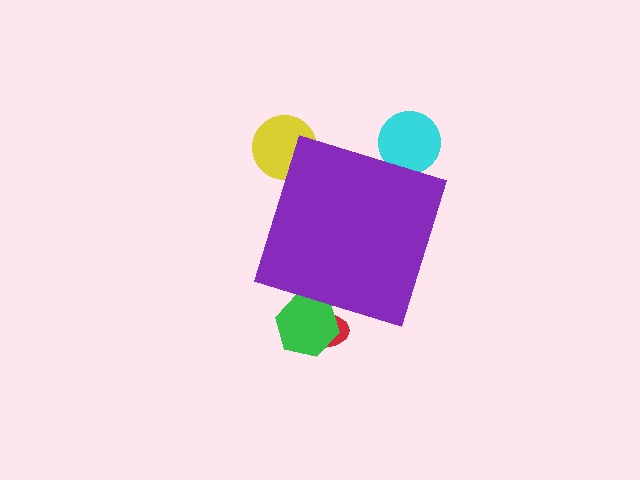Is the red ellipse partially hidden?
Yes, the red ellipse is partially hidden behind the purple diamond.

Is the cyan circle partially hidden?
Yes, the cyan circle is partially hidden behind the purple diamond.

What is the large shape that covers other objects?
A purple diamond.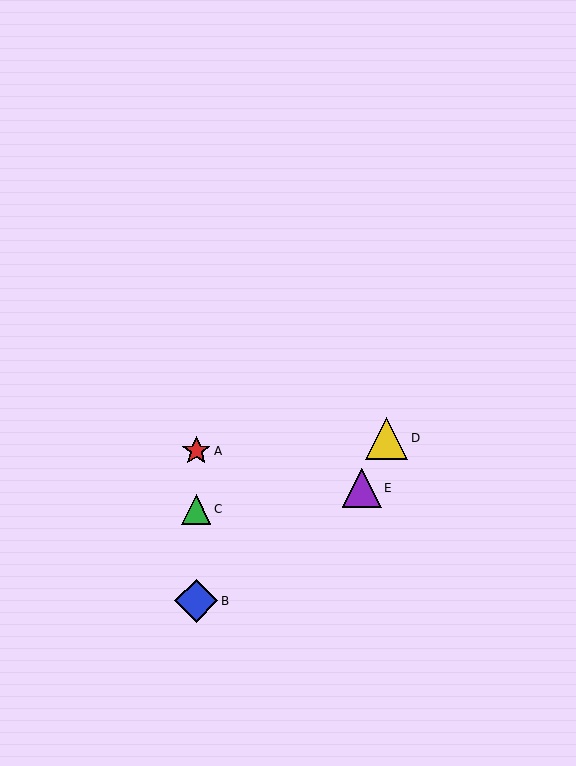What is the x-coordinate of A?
Object A is at x≈196.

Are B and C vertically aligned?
Yes, both are at x≈196.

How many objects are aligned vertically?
3 objects (A, B, C) are aligned vertically.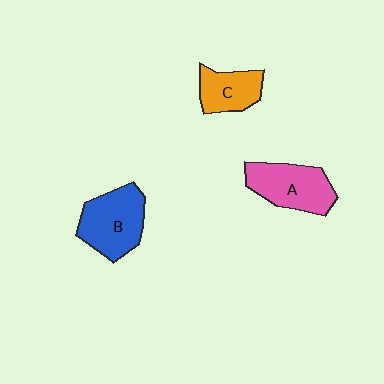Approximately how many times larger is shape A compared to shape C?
Approximately 1.4 times.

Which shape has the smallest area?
Shape C (orange).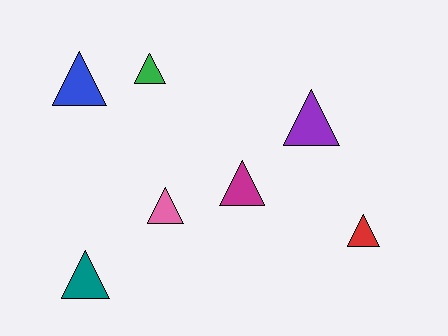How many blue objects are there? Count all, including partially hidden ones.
There is 1 blue object.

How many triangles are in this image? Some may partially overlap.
There are 7 triangles.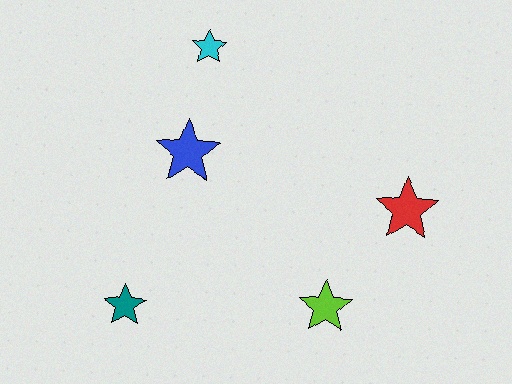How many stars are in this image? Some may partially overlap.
There are 5 stars.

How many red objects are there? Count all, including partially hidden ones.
There is 1 red object.